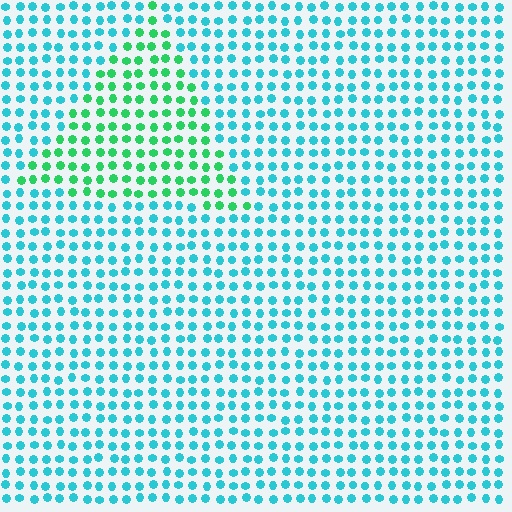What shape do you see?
I see a triangle.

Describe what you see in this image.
The image is filled with small cyan elements in a uniform arrangement. A triangle-shaped region is visible where the elements are tinted to a slightly different hue, forming a subtle color boundary.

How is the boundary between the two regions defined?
The boundary is defined purely by a slight shift in hue (about 44 degrees). Spacing, size, and orientation are identical on both sides.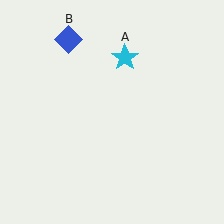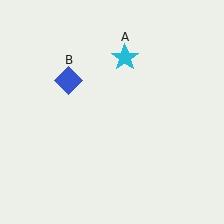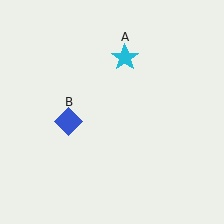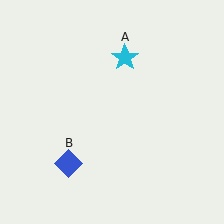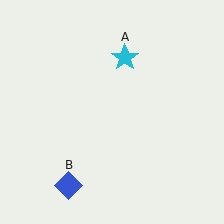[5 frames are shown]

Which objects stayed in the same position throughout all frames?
Cyan star (object A) remained stationary.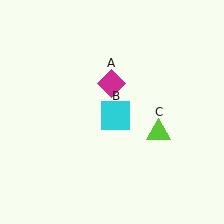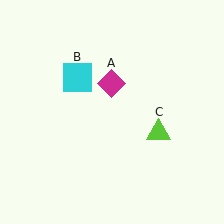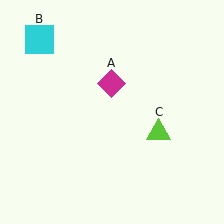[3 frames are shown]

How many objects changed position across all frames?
1 object changed position: cyan square (object B).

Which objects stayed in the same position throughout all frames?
Magenta diamond (object A) and lime triangle (object C) remained stationary.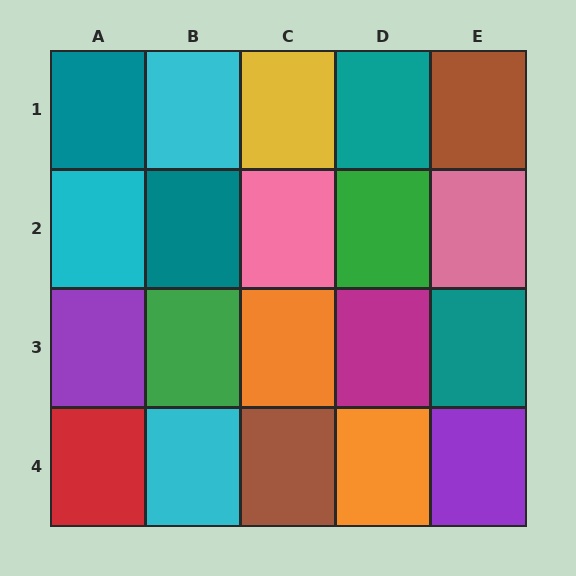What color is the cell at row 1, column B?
Cyan.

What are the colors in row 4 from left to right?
Red, cyan, brown, orange, purple.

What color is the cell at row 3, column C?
Orange.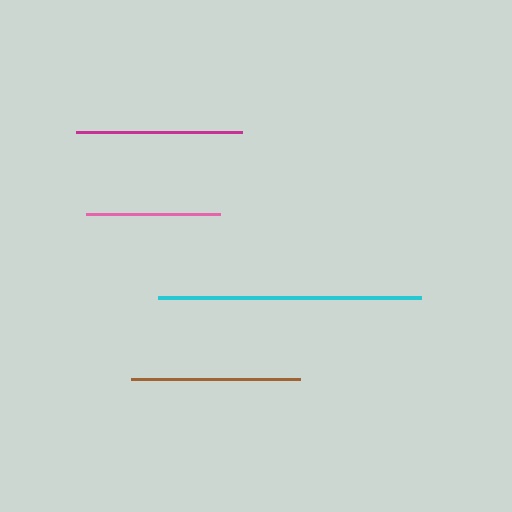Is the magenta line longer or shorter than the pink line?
The magenta line is longer than the pink line.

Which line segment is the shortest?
The pink line is the shortest at approximately 134 pixels.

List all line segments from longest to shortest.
From longest to shortest: cyan, brown, magenta, pink.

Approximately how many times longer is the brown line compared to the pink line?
The brown line is approximately 1.3 times the length of the pink line.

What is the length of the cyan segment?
The cyan segment is approximately 264 pixels long.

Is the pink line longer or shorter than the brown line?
The brown line is longer than the pink line.